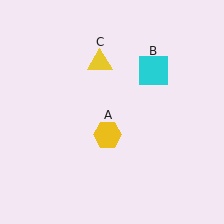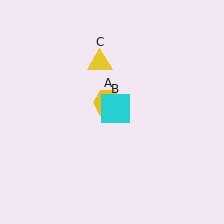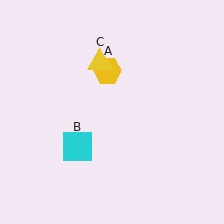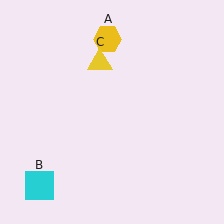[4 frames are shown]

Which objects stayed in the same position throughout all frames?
Yellow triangle (object C) remained stationary.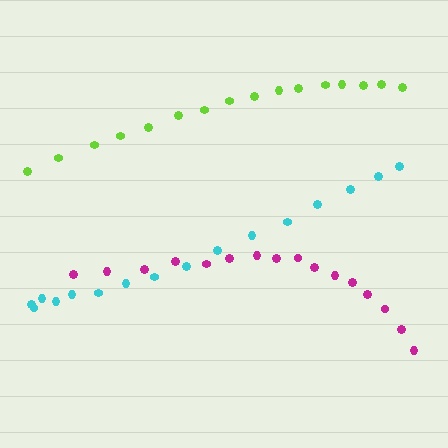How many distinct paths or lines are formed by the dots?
There are 3 distinct paths.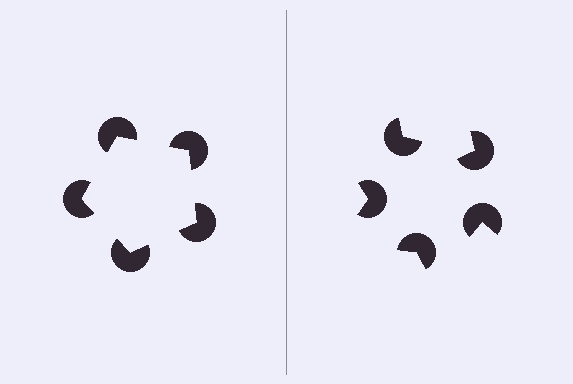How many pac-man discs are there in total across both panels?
10 — 5 on each side.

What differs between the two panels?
The pac-man discs are positioned identically on both sides; only the wedge orientations differ. On the left they align to a pentagon; on the right they are misaligned.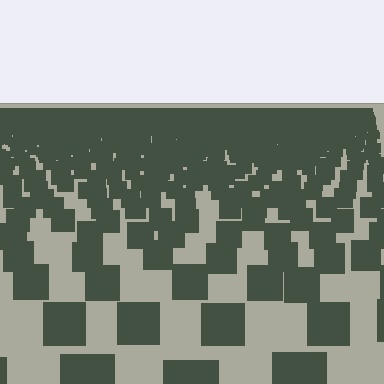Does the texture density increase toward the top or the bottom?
Density increases toward the top.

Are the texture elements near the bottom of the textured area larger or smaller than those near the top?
Larger. Near the bottom, elements are closer to the viewer and appear at a bigger on-screen size.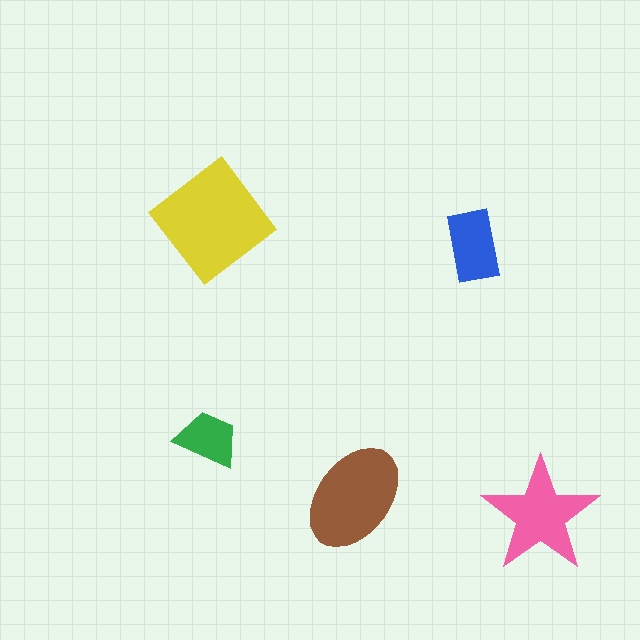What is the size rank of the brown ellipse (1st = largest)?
2nd.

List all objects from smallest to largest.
The green trapezoid, the blue rectangle, the pink star, the brown ellipse, the yellow diamond.